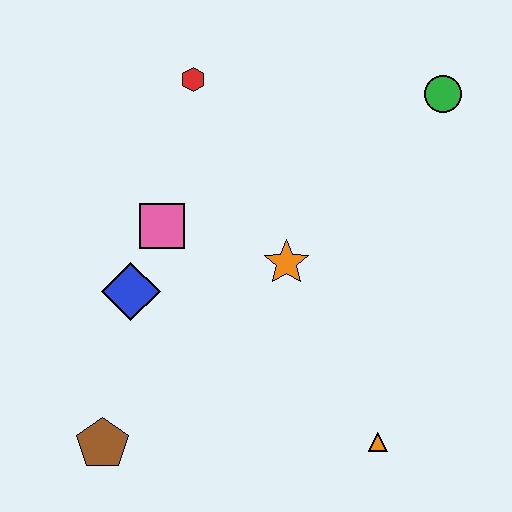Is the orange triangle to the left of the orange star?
No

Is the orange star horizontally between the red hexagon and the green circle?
Yes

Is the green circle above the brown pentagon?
Yes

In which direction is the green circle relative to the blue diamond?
The green circle is to the right of the blue diamond.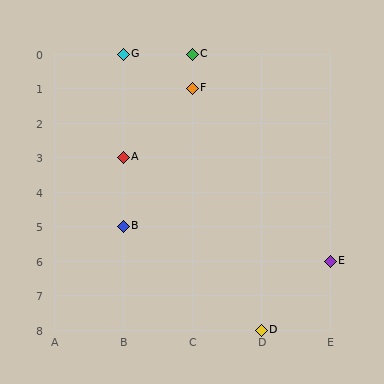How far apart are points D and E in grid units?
Points D and E are 1 column and 2 rows apart (about 2.2 grid units diagonally).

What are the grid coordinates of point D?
Point D is at grid coordinates (D, 8).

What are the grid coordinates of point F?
Point F is at grid coordinates (C, 1).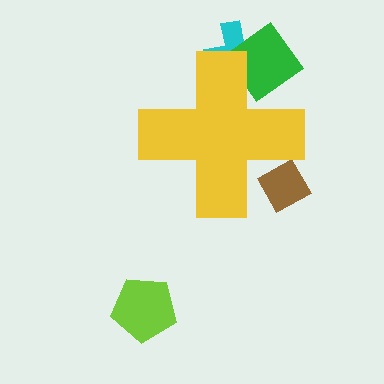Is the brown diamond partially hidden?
Yes, the brown diamond is partially hidden behind the yellow cross.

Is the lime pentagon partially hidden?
No, the lime pentagon is fully visible.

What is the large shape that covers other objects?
A yellow cross.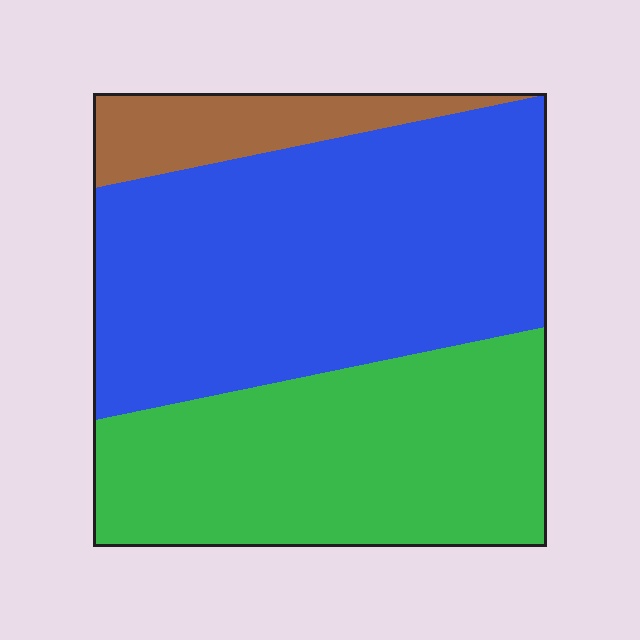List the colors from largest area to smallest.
From largest to smallest: blue, green, brown.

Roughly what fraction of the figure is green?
Green takes up between a quarter and a half of the figure.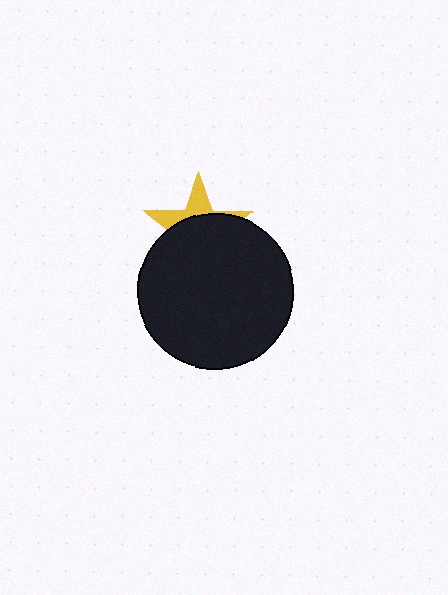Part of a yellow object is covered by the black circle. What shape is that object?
It is a star.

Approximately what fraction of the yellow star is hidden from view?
Roughly 68% of the yellow star is hidden behind the black circle.